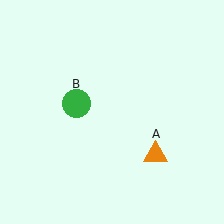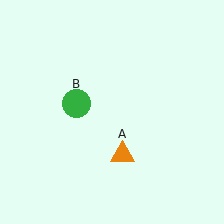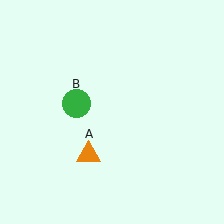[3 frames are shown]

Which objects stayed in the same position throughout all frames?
Green circle (object B) remained stationary.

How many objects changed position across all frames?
1 object changed position: orange triangle (object A).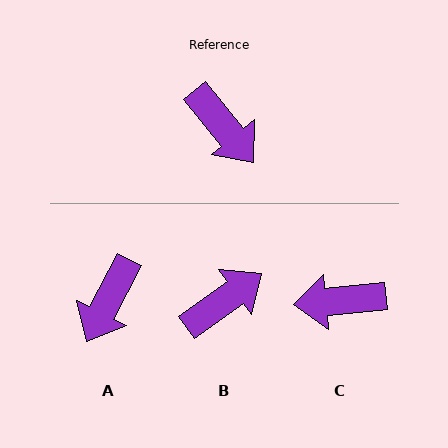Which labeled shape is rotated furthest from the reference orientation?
C, about 124 degrees away.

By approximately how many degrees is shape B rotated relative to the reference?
Approximately 87 degrees counter-clockwise.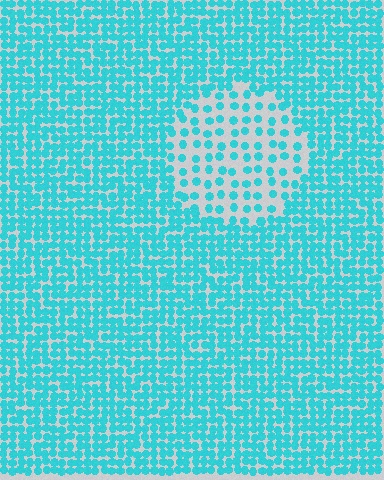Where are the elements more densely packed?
The elements are more densely packed outside the circle boundary.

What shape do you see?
I see a circle.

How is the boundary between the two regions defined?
The boundary is defined by a change in element density (approximately 2.3x ratio). All elements are the same color, size, and shape.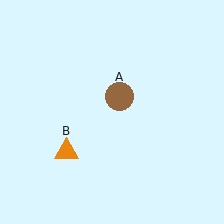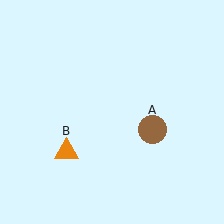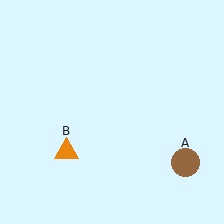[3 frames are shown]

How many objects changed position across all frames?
1 object changed position: brown circle (object A).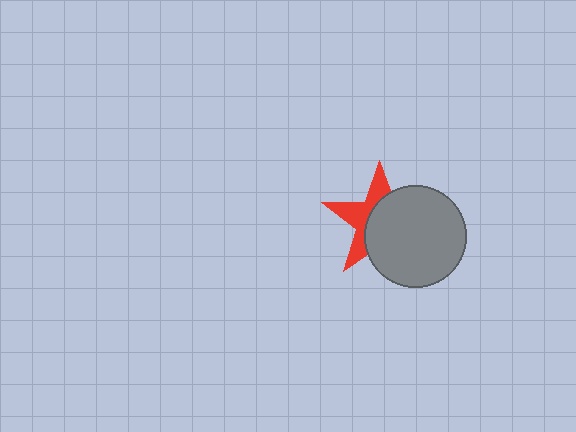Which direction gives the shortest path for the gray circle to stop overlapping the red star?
Moving toward the lower-right gives the shortest separation.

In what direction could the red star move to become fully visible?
The red star could move toward the upper-left. That would shift it out from behind the gray circle entirely.